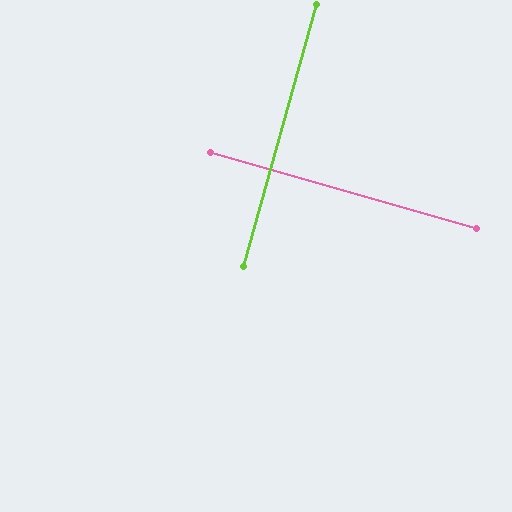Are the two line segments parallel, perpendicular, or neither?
Perpendicular — they meet at approximately 90°.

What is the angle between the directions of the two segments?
Approximately 90 degrees.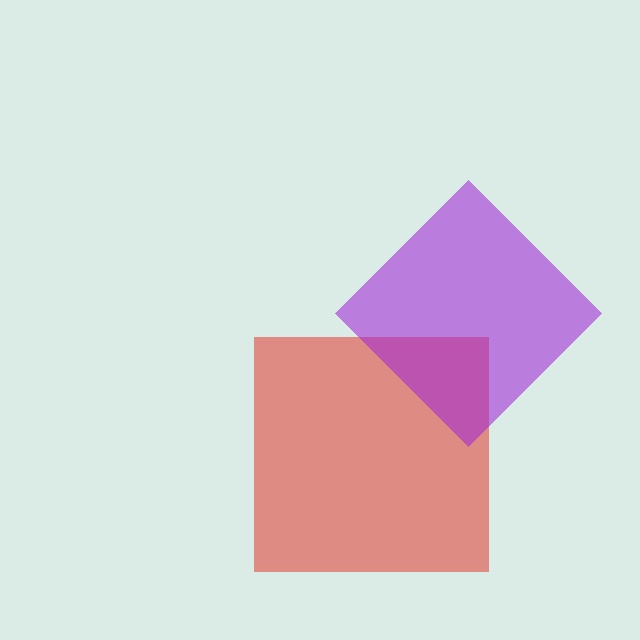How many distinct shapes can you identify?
There are 2 distinct shapes: a red square, a purple diamond.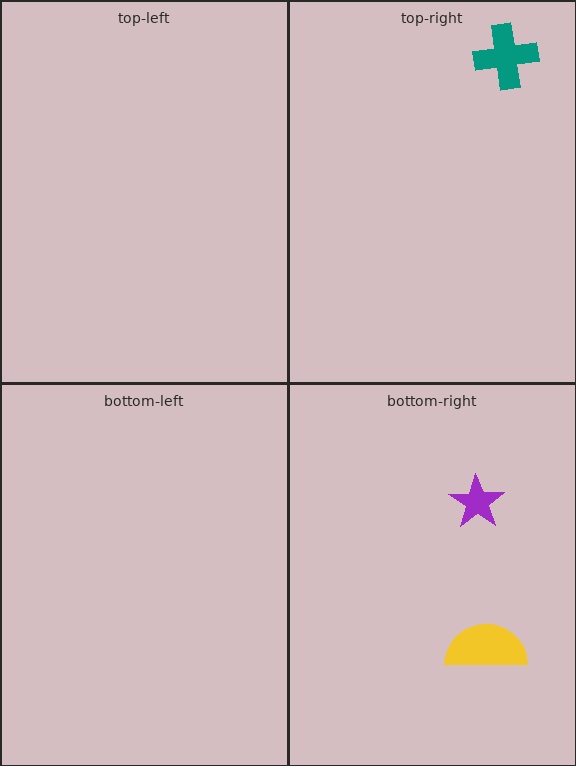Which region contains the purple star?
The bottom-right region.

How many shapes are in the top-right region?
1.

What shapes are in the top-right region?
The teal cross.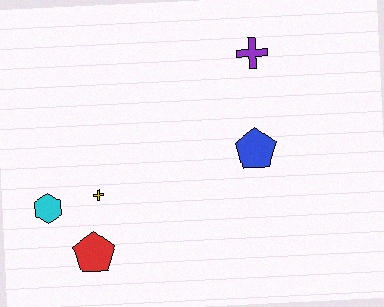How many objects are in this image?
There are 5 objects.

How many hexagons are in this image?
There is 1 hexagon.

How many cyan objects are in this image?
There is 1 cyan object.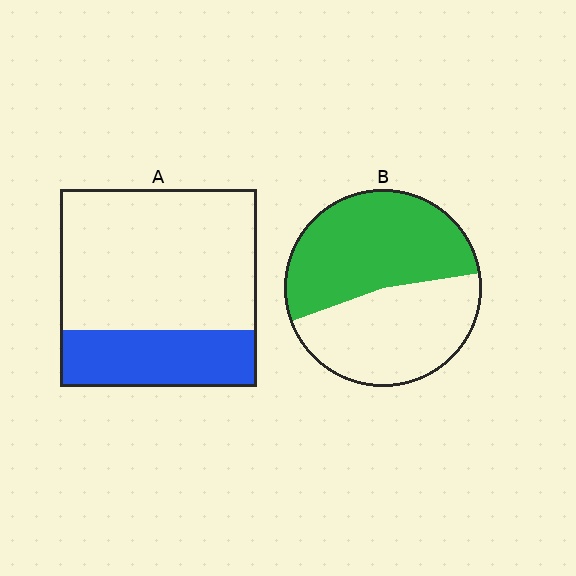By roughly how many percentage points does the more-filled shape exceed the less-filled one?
By roughly 25 percentage points (B over A).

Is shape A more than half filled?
No.